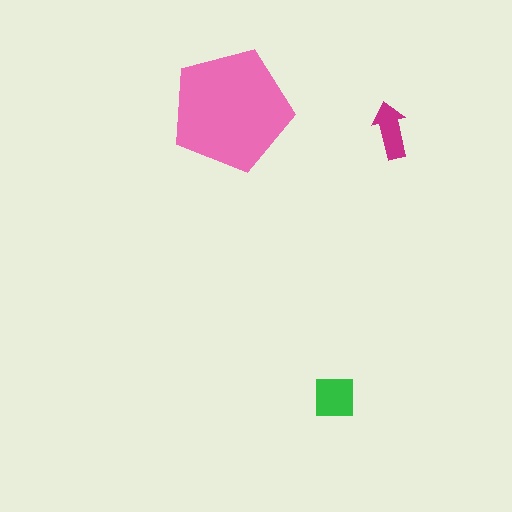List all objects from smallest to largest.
The magenta arrow, the green square, the pink pentagon.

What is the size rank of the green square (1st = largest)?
2nd.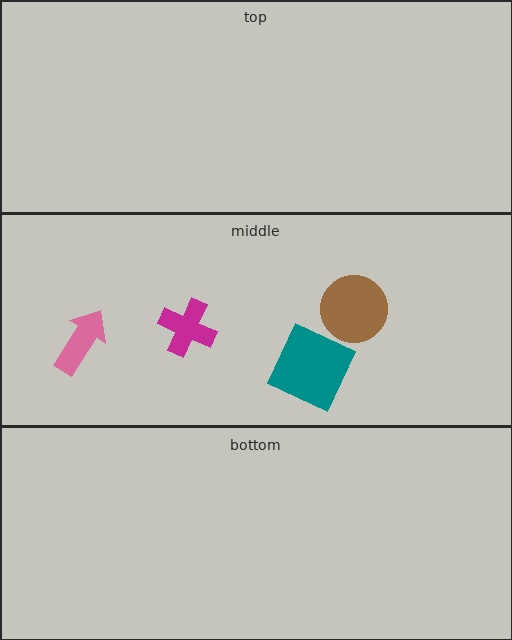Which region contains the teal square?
The middle region.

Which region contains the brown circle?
The middle region.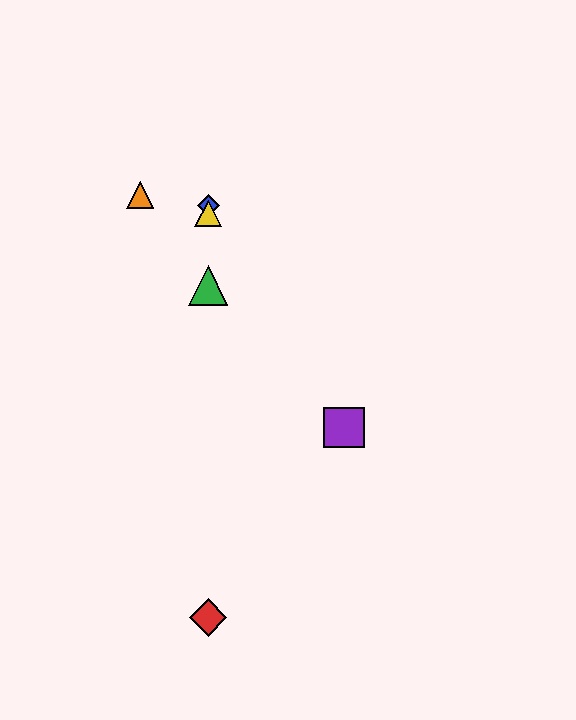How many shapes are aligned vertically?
4 shapes (the red diamond, the blue diamond, the green triangle, the yellow triangle) are aligned vertically.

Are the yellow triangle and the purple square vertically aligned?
No, the yellow triangle is at x≈208 and the purple square is at x≈344.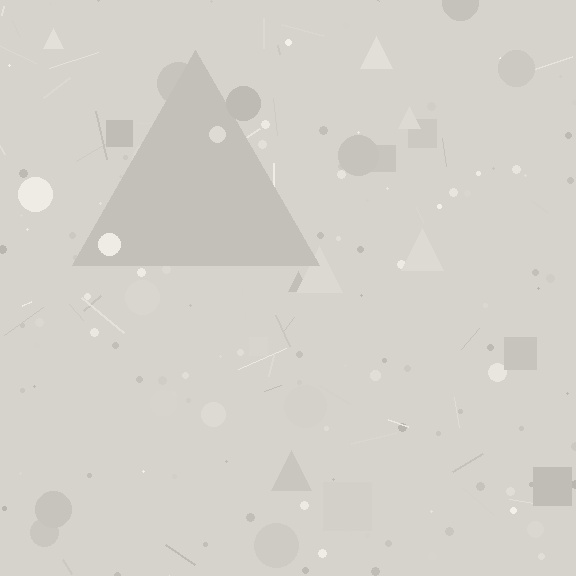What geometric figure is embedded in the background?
A triangle is embedded in the background.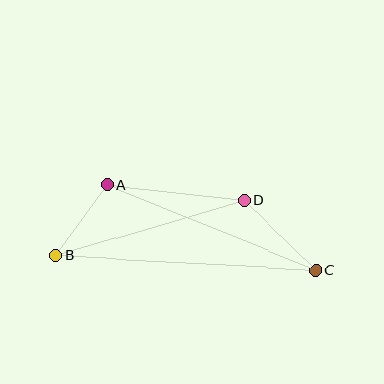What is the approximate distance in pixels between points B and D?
The distance between B and D is approximately 197 pixels.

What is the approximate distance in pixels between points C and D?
The distance between C and D is approximately 100 pixels.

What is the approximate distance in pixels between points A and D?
The distance between A and D is approximately 138 pixels.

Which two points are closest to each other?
Points A and B are closest to each other.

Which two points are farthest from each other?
Points B and C are farthest from each other.